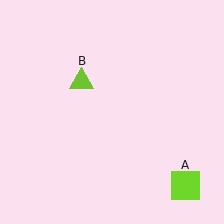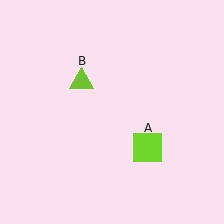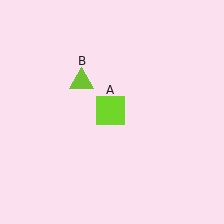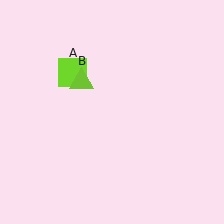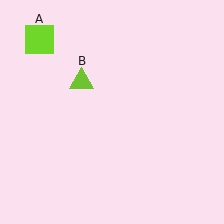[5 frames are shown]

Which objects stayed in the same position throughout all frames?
Lime triangle (object B) remained stationary.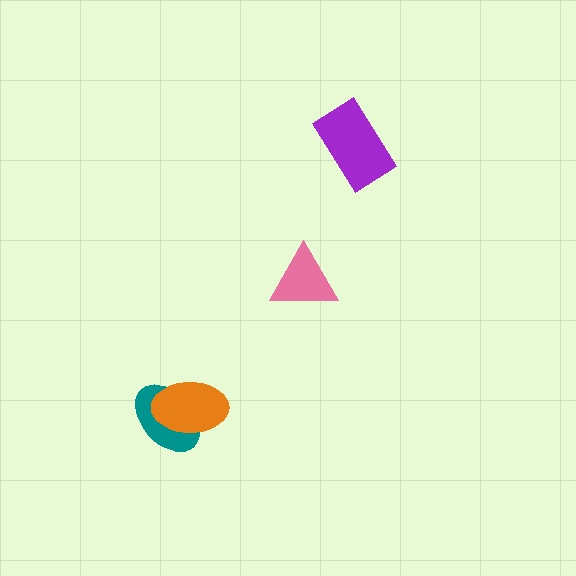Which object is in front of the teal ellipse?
The orange ellipse is in front of the teal ellipse.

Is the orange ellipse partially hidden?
No, no other shape covers it.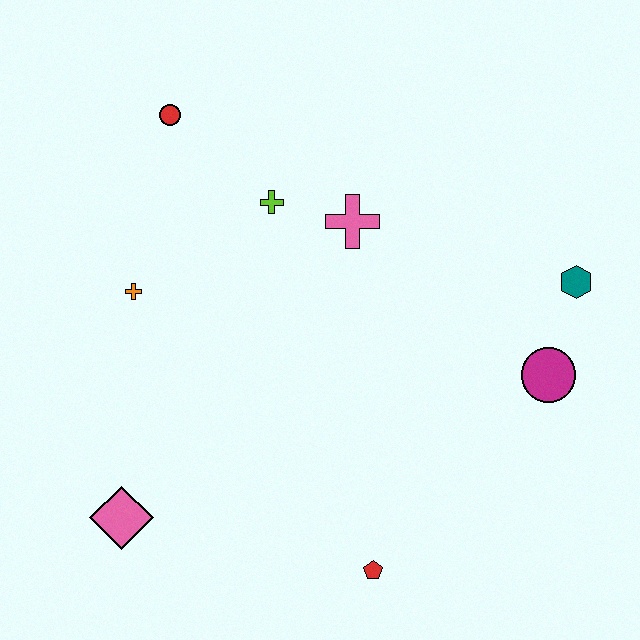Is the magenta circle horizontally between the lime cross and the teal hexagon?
Yes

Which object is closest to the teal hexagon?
The magenta circle is closest to the teal hexagon.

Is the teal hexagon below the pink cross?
Yes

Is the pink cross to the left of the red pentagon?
Yes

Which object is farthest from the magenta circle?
The red circle is farthest from the magenta circle.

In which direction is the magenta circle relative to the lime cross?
The magenta circle is to the right of the lime cross.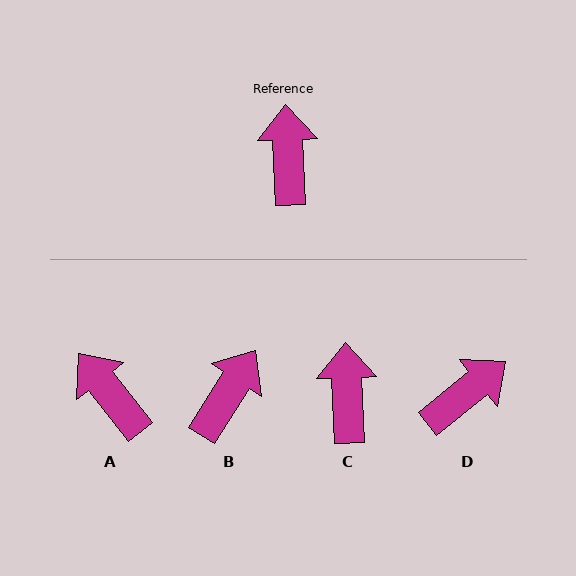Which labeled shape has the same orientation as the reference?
C.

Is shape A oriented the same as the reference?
No, it is off by about 36 degrees.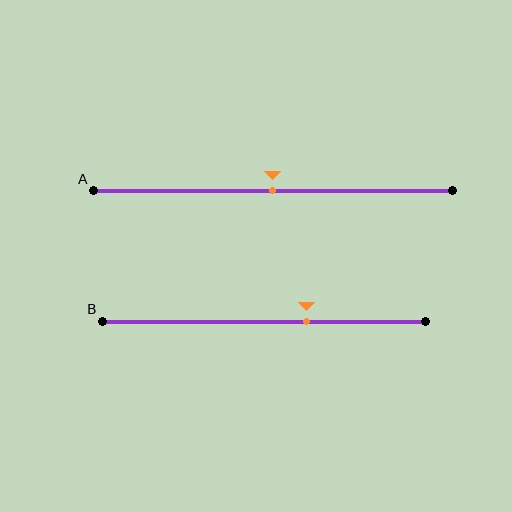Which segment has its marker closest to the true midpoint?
Segment A has its marker closest to the true midpoint.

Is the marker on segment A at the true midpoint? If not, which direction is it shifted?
Yes, the marker on segment A is at the true midpoint.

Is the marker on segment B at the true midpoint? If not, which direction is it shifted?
No, the marker on segment B is shifted to the right by about 13% of the segment length.